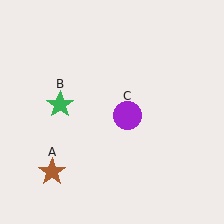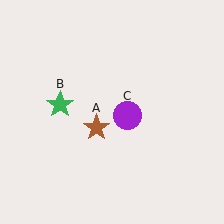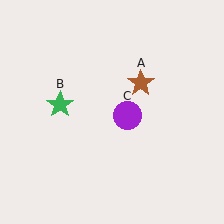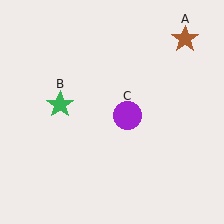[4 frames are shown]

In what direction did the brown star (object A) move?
The brown star (object A) moved up and to the right.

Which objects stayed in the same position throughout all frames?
Green star (object B) and purple circle (object C) remained stationary.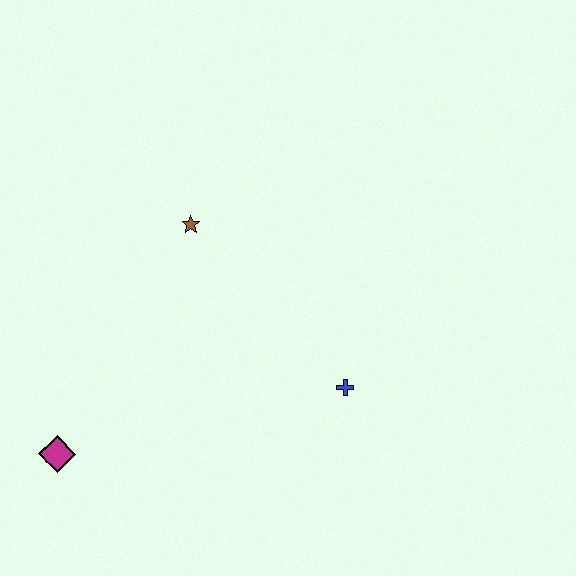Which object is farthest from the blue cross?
The magenta diamond is farthest from the blue cross.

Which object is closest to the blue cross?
The brown star is closest to the blue cross.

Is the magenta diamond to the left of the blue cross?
Yes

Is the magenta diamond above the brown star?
No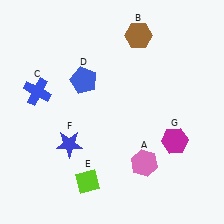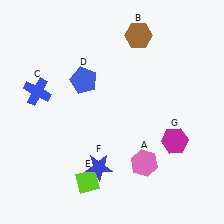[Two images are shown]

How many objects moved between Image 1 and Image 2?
1 object moved between the two images.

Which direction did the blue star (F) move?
The blue star (F) moved right.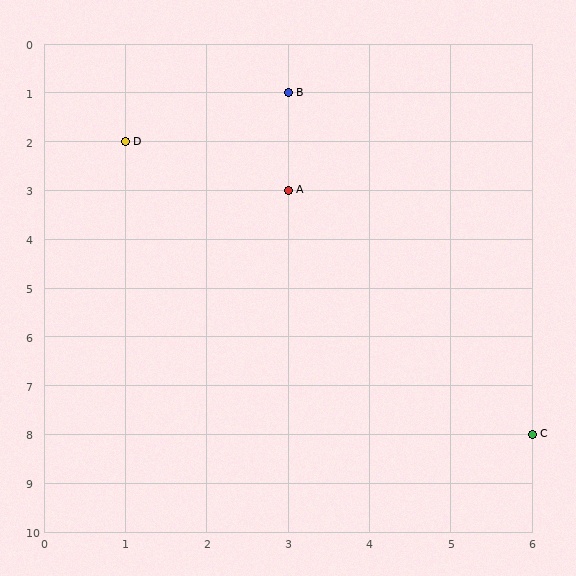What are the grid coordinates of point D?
Point D is at grid coordinates (1, 2).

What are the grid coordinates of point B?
Point B is at grid coordinates (3, 1).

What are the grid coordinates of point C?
Point C is at grid coordinates (6, 8).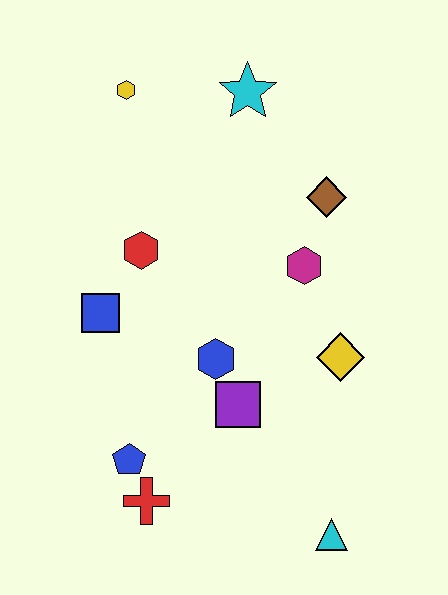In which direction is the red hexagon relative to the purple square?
The red hexagon is above the purple square.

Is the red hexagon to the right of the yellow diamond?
No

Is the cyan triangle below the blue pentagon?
Yes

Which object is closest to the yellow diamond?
The magenta hexagon is closest to the yellow diamond.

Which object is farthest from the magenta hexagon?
The red cross is farthest from the magenta hexagon.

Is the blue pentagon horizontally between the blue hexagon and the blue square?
Yes